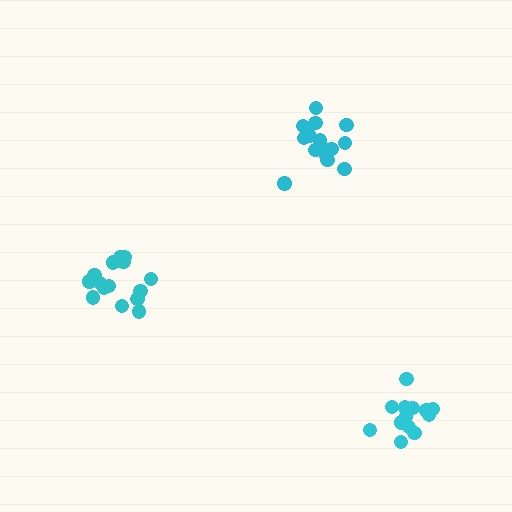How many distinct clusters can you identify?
There are 3 distinct clusters.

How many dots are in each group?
Group 1: 16 dots, Group 2: 13 dots, Group 3: 16 dots (45 total).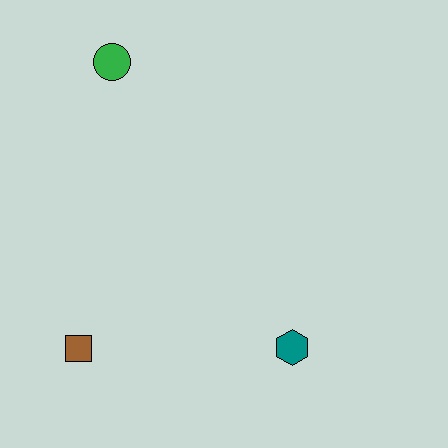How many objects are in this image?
There are 3 objects.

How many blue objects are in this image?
There are no blue objects.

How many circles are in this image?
There is 1 circle.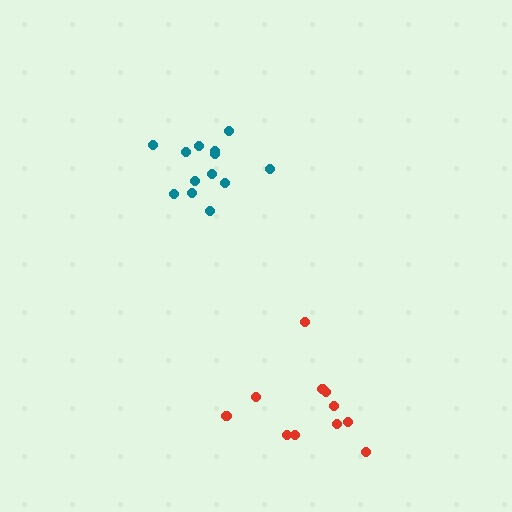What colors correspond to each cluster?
The clusters are colored: red, teal.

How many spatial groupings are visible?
There are 2 spatial groupings.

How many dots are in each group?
Group 1: 11 dots, Group 2: 13 dots (24 total).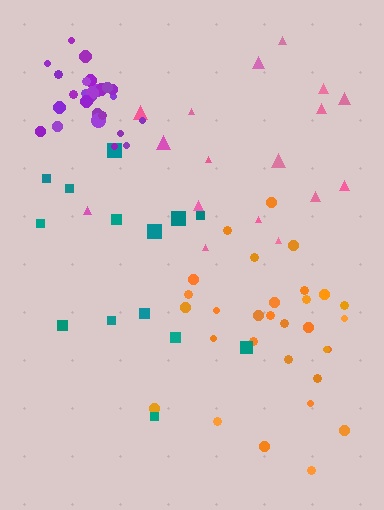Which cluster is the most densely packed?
Purple.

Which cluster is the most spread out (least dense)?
Teal.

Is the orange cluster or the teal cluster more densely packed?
Orange.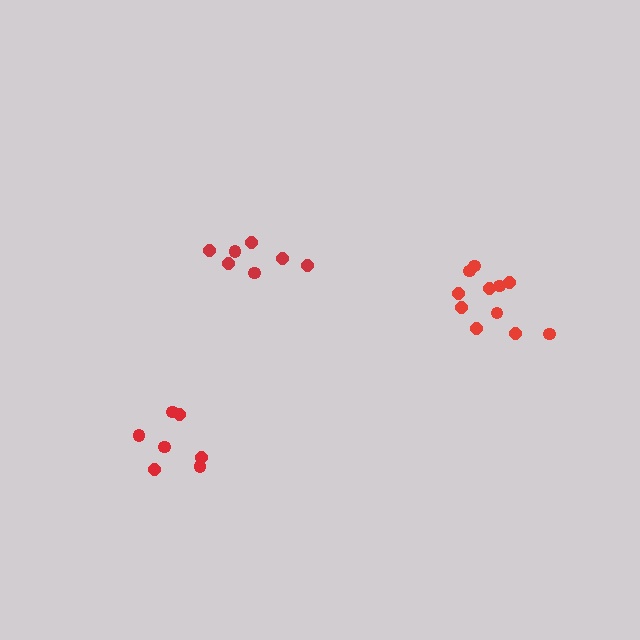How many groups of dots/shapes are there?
There are 3 groups.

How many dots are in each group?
Group 1: 7 dots, Group 2: 11 dots, Group 3: 7 dots (25 total).